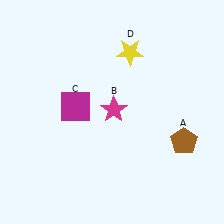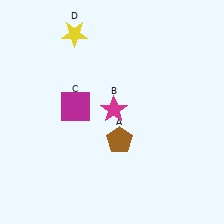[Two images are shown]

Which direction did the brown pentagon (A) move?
The brown pentagon (A) moved left.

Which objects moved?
The objects that moved are: the brown pentagon (A), the yellow star (D).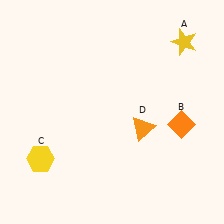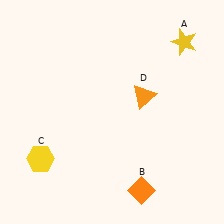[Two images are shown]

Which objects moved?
The objects that moved are: the orange diamond (B), the orange triangle (D).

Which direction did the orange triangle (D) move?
The orange triangle (D) moved up.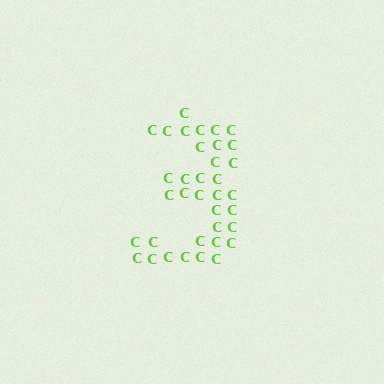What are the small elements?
The small elements are letter C's.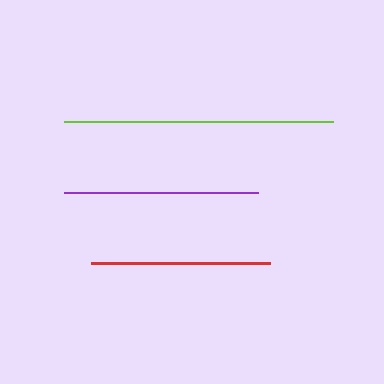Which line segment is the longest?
The lime line is the longest at approximately 269 pixels.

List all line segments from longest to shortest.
From longest to shortest: lime, purple, red.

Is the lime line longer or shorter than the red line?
The lime line is longer than the red line.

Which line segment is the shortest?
The red line is the shortest at approximately 179 pixels.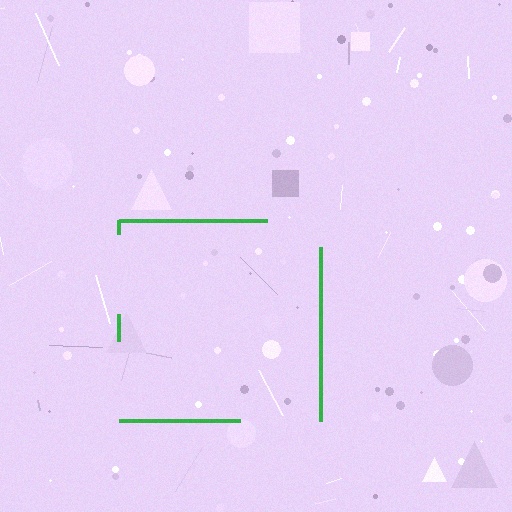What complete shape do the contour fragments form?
The contour fragments form a square.